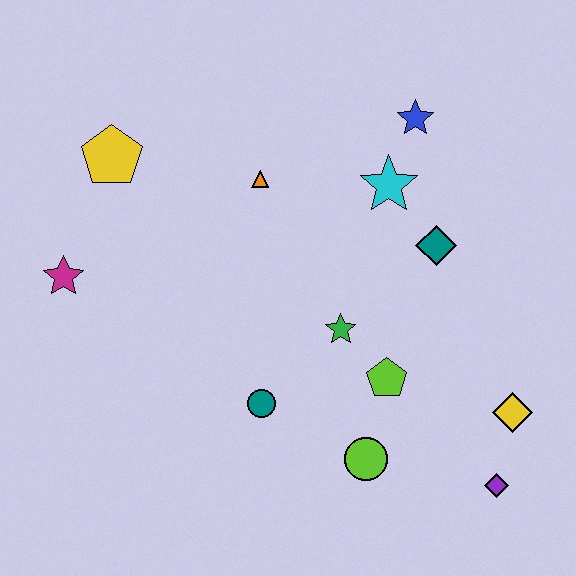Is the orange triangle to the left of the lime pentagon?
Yes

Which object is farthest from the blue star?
The magenta star is farthest from the blue star.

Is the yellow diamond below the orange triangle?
Yes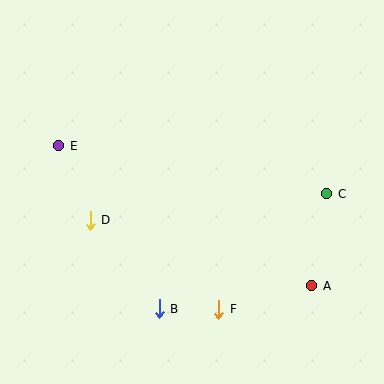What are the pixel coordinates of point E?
Point E is at (59, 146).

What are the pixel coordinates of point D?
Point D is at (90, 220).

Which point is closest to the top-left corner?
Point E is closest to the top-left corner.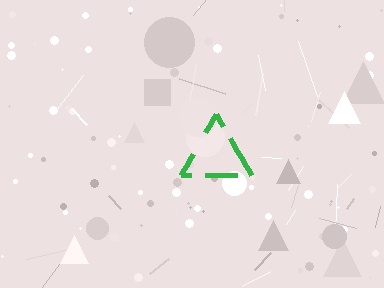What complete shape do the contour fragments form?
The contour fragments form a triangle.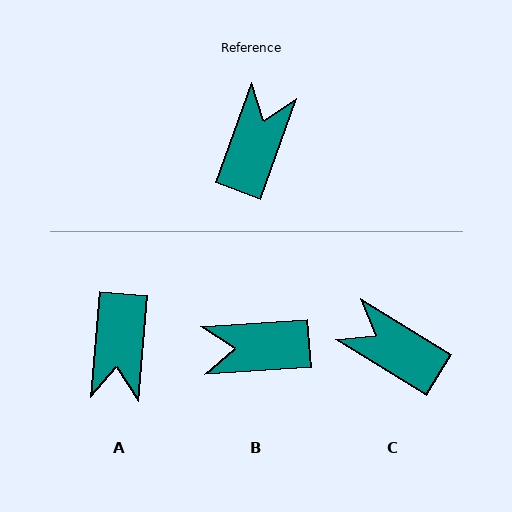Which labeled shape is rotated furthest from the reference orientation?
A, about 165 degrees away.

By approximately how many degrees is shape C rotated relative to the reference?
Approximately 78 degrees counter-clockwise.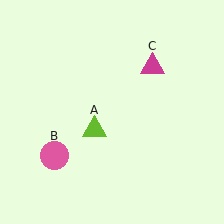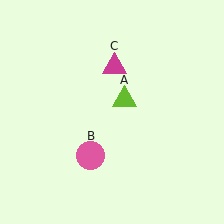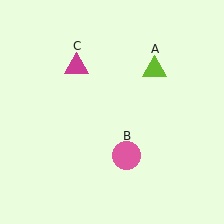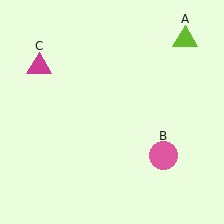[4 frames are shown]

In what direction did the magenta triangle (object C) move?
The magenta triangle (object C) moved left.